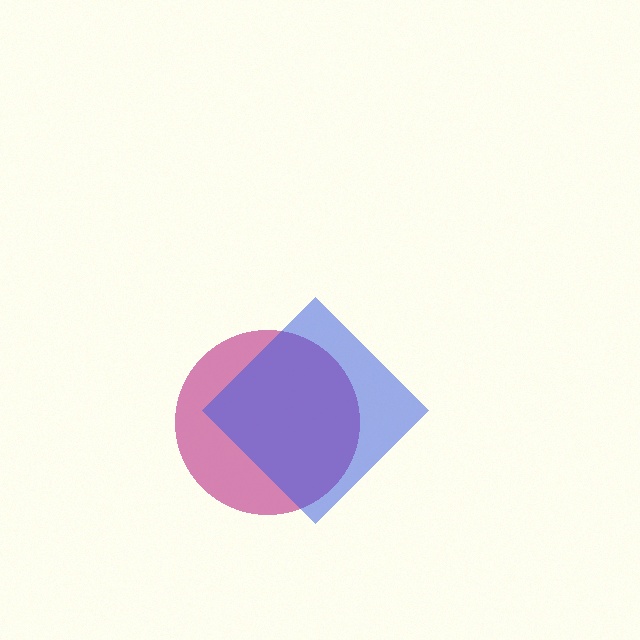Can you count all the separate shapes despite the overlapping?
Yes, there are 2 separate shapes.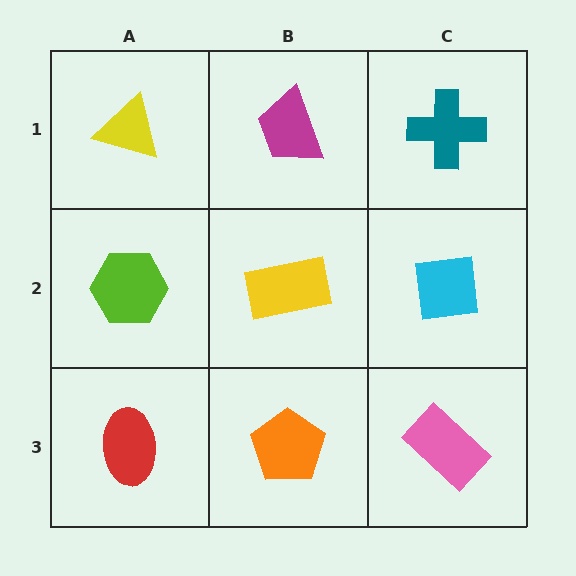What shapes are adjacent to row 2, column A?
A yellow triangle (row 1, column A), a red ellipse (row 3, column A), a yellow rectangle (row 2, column B).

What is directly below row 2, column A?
A red ellipse.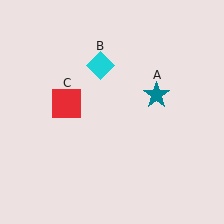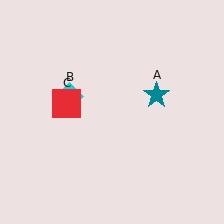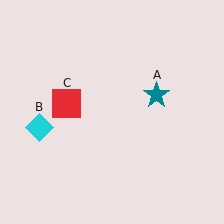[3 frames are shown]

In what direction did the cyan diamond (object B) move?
The cyan diamond (object B) moved down and to the left.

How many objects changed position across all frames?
1 object changed position: cyan diamond (object B).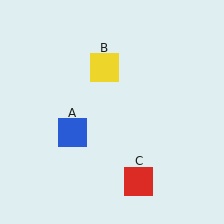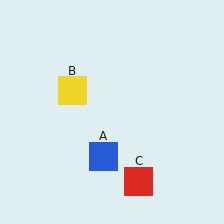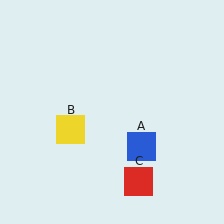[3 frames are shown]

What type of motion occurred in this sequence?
The blue square (object A), yellow square (object B) rotated counterclockwise around the center of the scene.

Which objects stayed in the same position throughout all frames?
Red square (object C) remained stationary.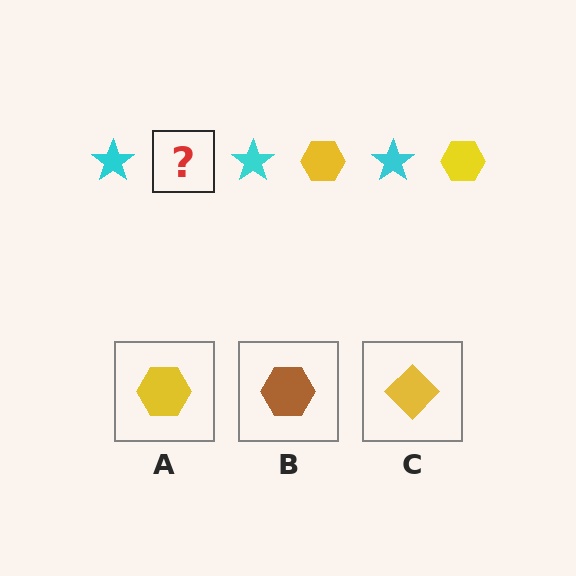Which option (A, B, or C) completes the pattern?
A.